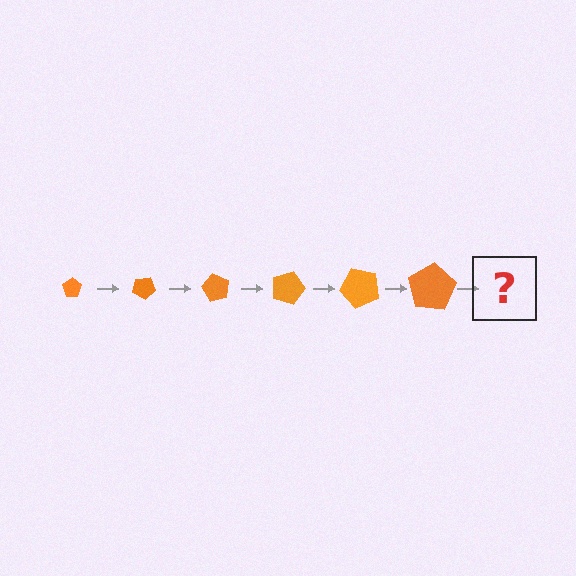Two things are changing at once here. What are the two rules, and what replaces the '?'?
The two rules are that the pentagon grows larger each step and it rotates 30 degrees each step. The '?' should be a pentagon, larger than the previous one and rotated 180 degrees from the start.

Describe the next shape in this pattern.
It should be a pentagon, larger than the previous one and rotated 180 degrees from the start.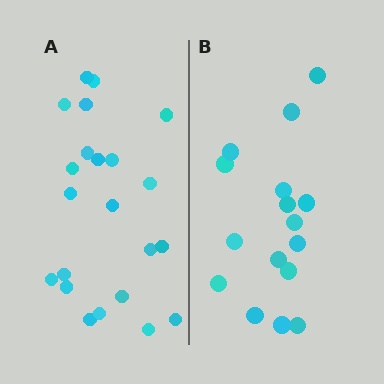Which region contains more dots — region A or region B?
Region A (the left region) has more dots.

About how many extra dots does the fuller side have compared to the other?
Region A has about 6 more dots than region B.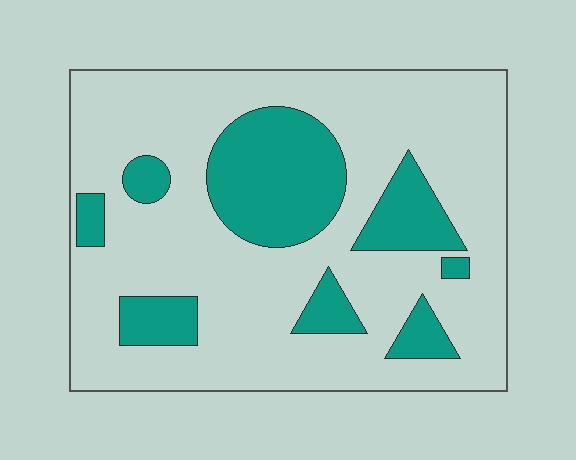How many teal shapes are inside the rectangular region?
8.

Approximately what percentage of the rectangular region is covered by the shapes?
Approximately 25%.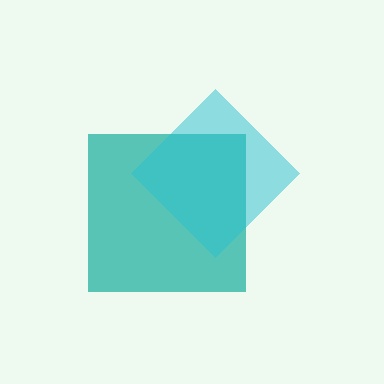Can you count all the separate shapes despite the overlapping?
Yes, there are 2 separate shapes.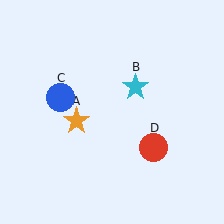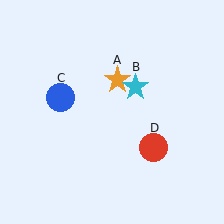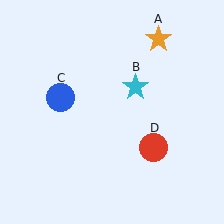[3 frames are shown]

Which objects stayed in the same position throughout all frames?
Cyan star (object B) and blue circle (object C) and red circle (object D) remained stationary.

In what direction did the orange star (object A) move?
The orange star (object A) moved up and to the right.